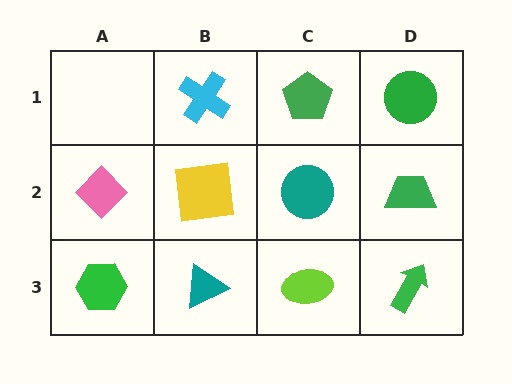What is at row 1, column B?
A cyan cross.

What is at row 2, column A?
A pink diamond.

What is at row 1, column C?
A green pentagon.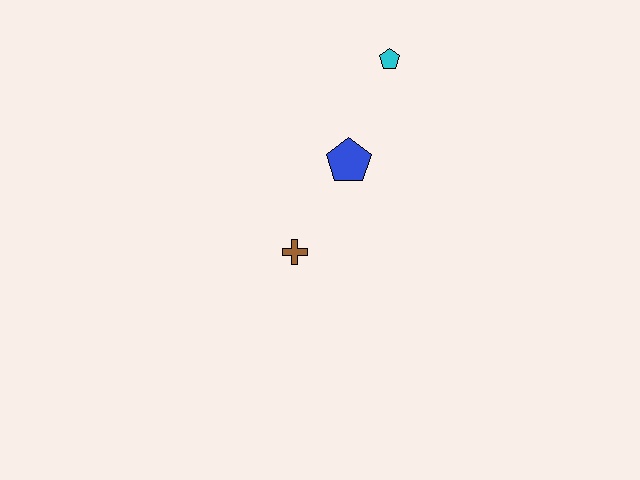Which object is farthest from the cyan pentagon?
The brown cross is farthest from the cyan pentagon.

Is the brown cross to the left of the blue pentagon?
Yes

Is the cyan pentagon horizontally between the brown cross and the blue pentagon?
No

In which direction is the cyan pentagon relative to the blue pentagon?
The cyan pentagon is above the blue pentagon.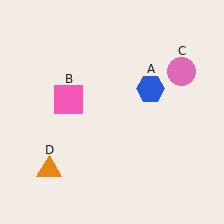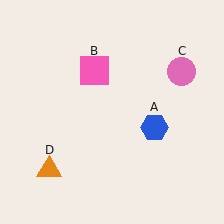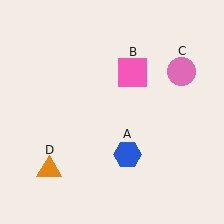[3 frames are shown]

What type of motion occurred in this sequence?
The blue hexagon (object A), pink square (object B) rotated clockwise around the center of the scene.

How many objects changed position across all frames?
2 objects changed position: blue hexagon (object A), pink square (object B).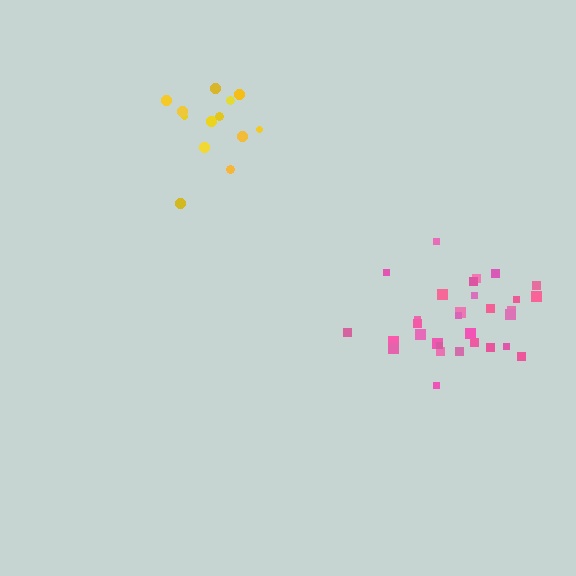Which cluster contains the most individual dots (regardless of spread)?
Pink (31).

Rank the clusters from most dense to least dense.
pink, yellow.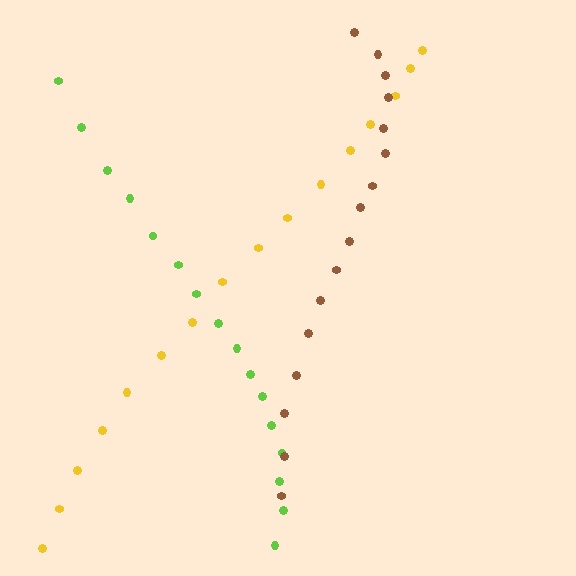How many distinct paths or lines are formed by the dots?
There are 3 distinct paths.